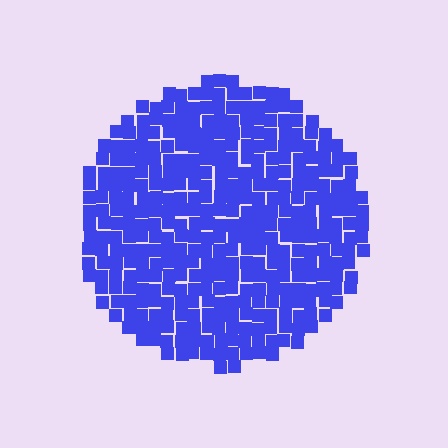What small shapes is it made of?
It is made of small squares.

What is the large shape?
The large shape is a circle.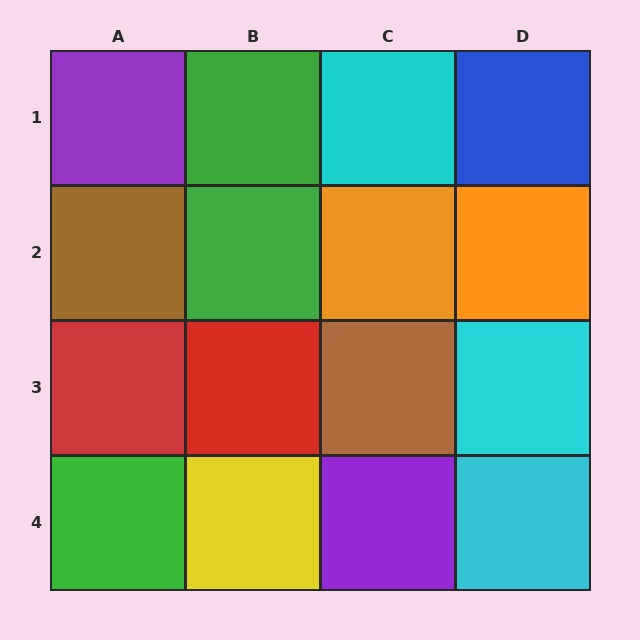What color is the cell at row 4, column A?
Green.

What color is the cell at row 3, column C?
Brown.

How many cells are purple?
2 cells are purple.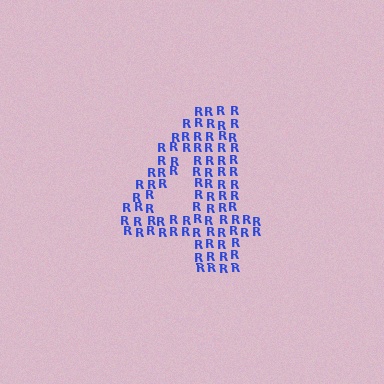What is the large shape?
The large shape is the digit 4.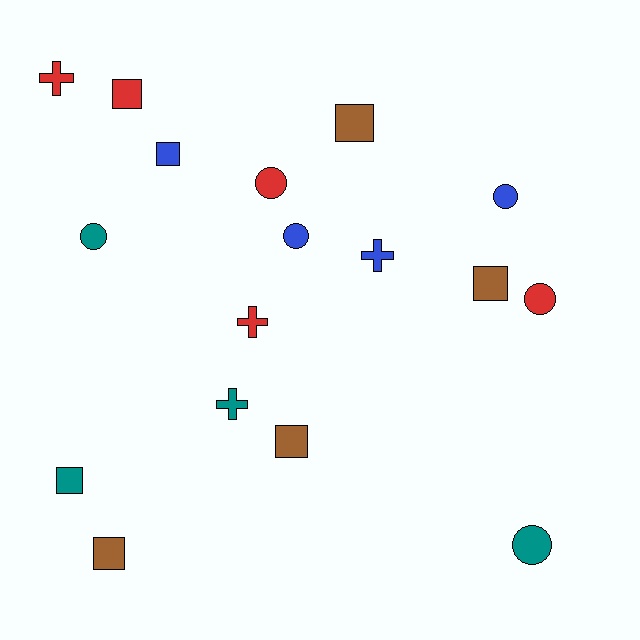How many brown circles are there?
There are no brown circles.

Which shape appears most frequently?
Square, with 7 objects.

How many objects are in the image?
There are 17 objects.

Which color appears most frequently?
Red, with 5 objects.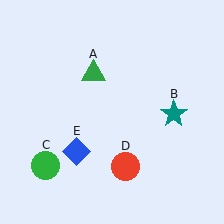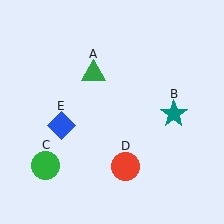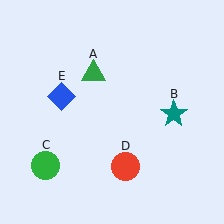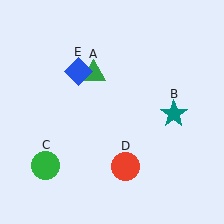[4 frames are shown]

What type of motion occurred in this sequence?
The blue diamond (object E) rotated clockwise around the center of the scene.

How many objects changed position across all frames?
1 object changed position: blue diamond (object E).